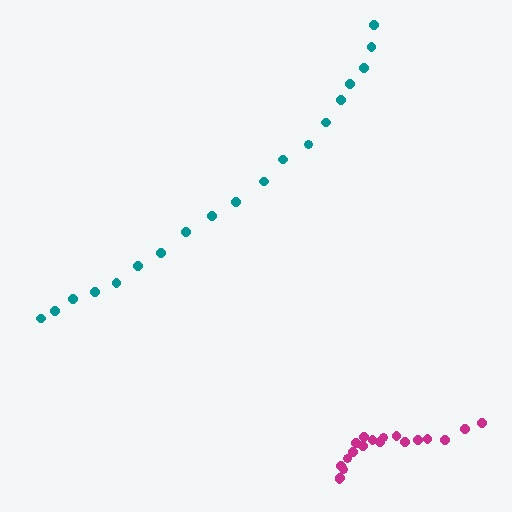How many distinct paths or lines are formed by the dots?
There are 2 distinct paths.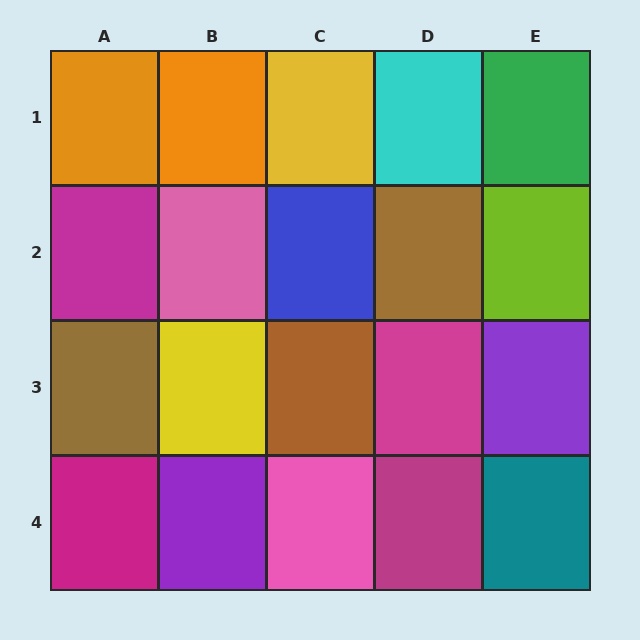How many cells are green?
1 cell is green.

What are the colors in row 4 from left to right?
Magenta, purple, pink, magenta, teal.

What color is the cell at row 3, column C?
Brown.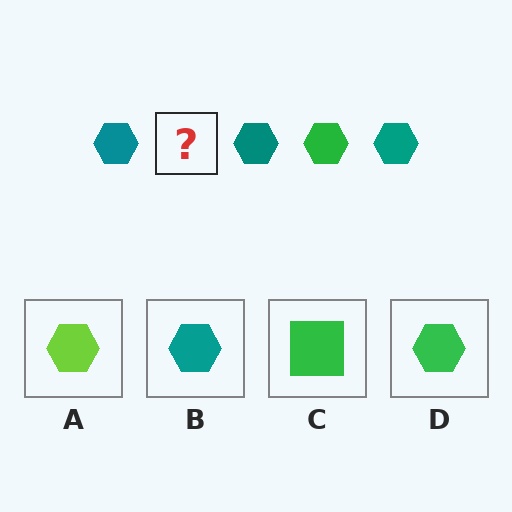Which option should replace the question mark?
Option D.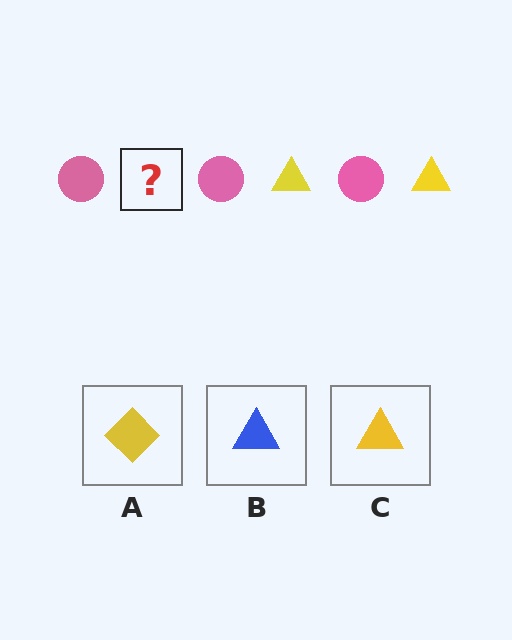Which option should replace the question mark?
Option C.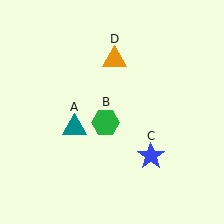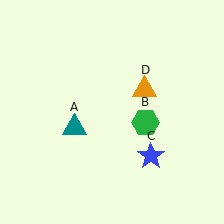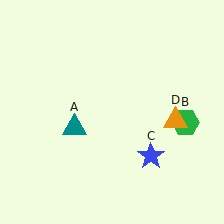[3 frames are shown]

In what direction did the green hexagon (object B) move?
The green hexagon (object B) moved right.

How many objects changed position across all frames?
2 objects changed position: green hexagon (object B), orange triangle (object D).